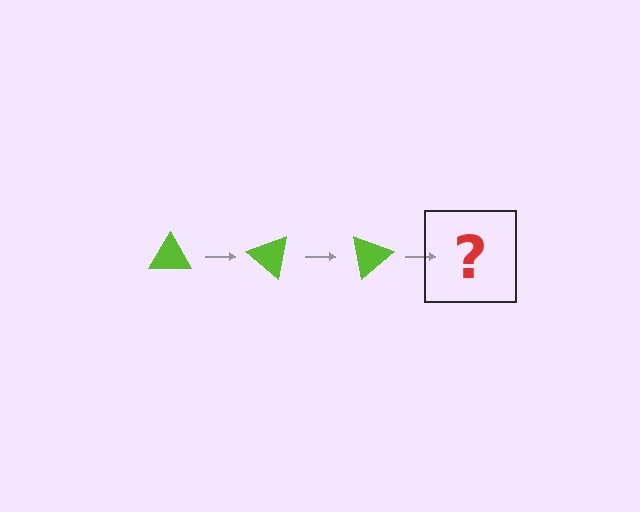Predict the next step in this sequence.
The next step is a lime triangle rotated 120 degrees.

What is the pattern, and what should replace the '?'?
The pattern is that the triangle rotates 40 degrees each step. The '?' should be a lime triangle rotated 120 degrees.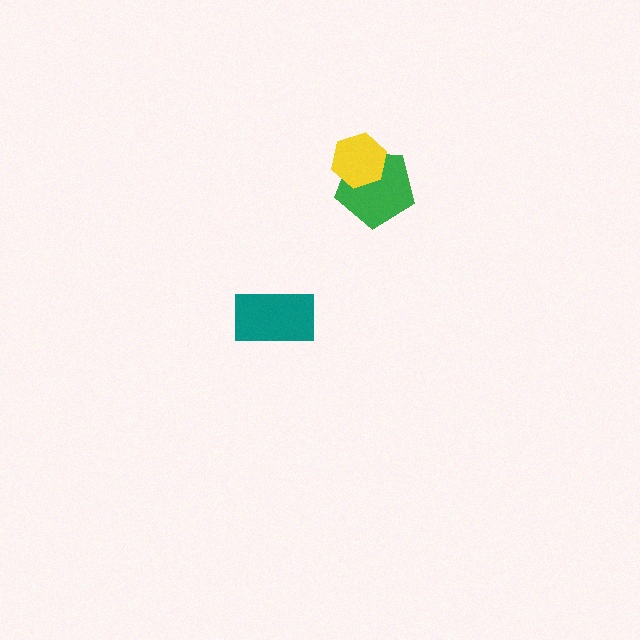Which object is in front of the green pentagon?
The yellow hexagon is in front of the green pentagon.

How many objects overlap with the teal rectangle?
0 objects overlap with the teal rectangle.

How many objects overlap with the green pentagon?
1 object overlaps with the green pentagon.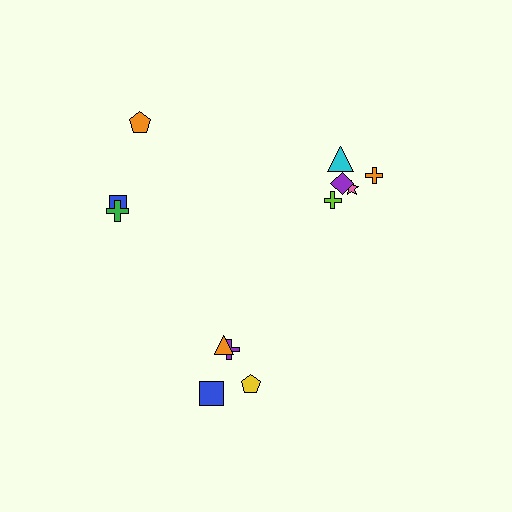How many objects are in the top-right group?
There are 5 objects.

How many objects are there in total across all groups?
There are 12 objects.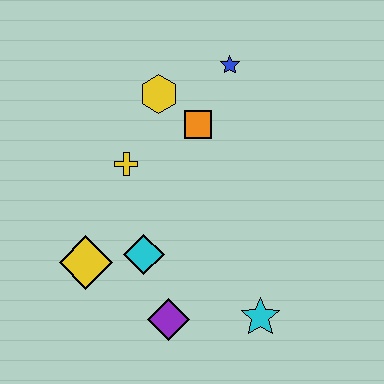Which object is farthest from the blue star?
The purple diamond is farthest from the blue star.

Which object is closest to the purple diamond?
The cyan diamond is closest to the purple diamond.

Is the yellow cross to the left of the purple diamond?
Yes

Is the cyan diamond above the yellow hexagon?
No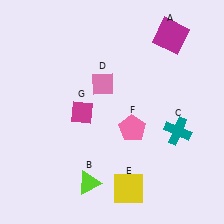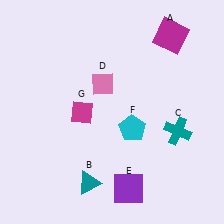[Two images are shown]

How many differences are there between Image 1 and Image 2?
There are 3 differences between the two images.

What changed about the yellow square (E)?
In Image 1, E is yellow. In Image 2, it changed to purple.